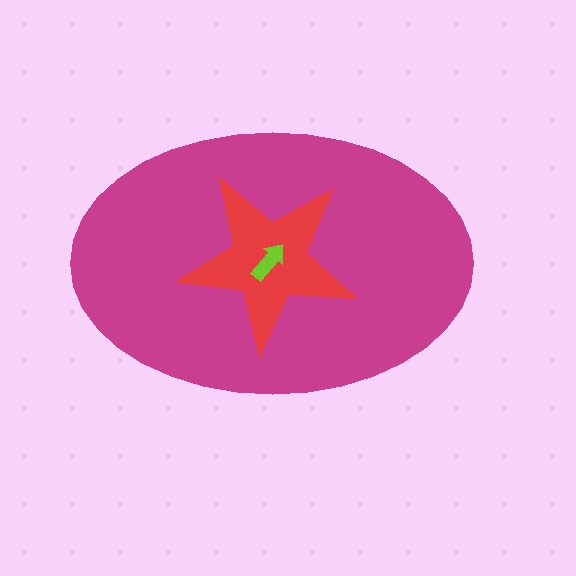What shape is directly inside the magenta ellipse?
The red star.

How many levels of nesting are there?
3.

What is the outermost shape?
The magenta ellipse.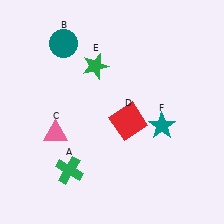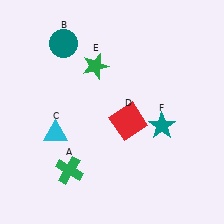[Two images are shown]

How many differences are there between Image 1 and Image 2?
There is 1 difference between the two images.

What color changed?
The triangle (C) changed from pink in Image 1 to cyan in Image 2.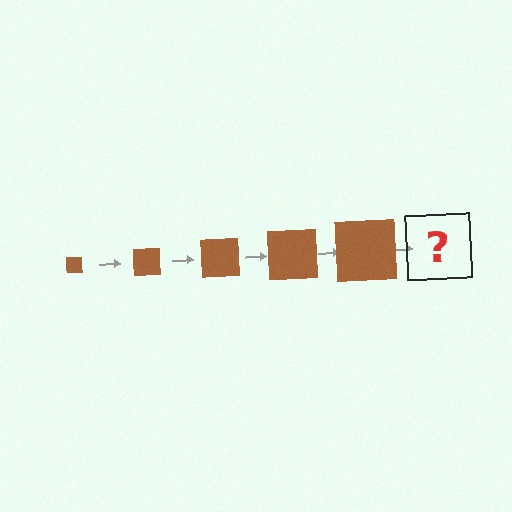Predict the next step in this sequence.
The next step is a brown square, larger than the previous one.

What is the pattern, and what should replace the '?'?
The pattern is that the square gets progressively larger each step. The '?' should be a brown square, larger than the previous one.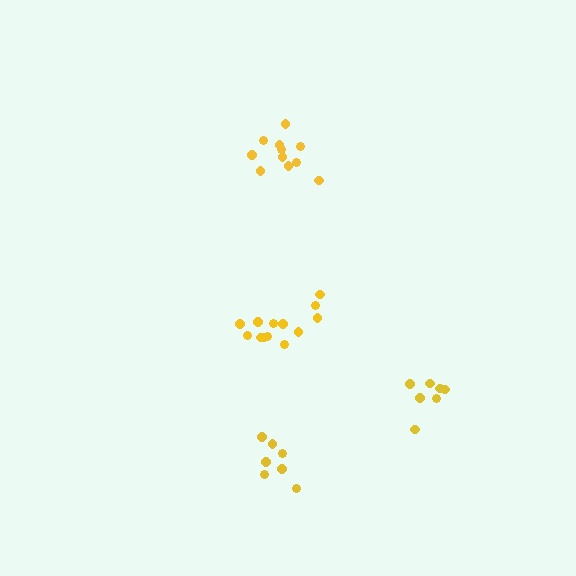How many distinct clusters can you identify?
There are 4 distinct clusters.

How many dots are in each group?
Group 1: 7 dots, Group 2: 7 dots, Group 3: 12 dots, Group 4: 13 dots (39 total).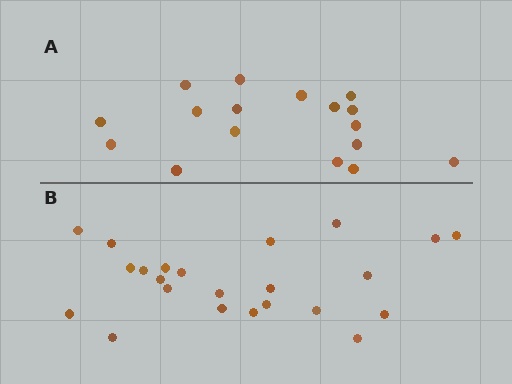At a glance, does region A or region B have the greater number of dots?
Region B (the bottom region) has more dots.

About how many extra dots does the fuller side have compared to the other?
Region B has about 6 more dots than region A.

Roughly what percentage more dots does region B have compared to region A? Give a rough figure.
About 35% more.